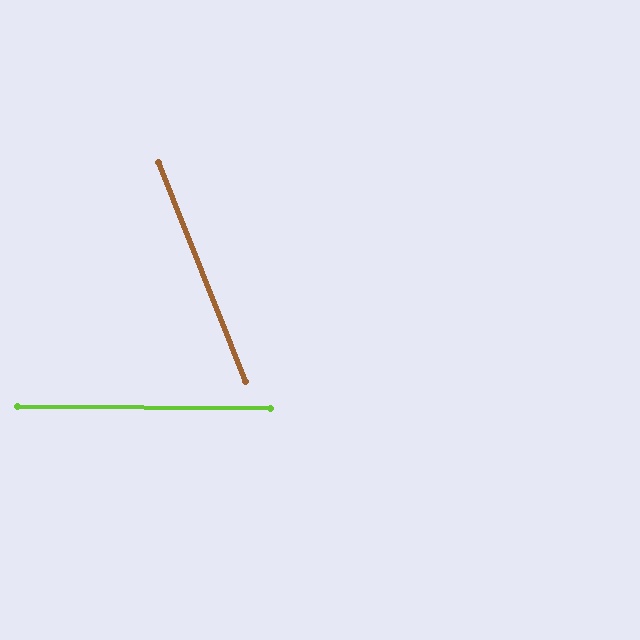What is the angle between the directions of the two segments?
Approximately 68 degrees.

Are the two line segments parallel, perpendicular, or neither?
Neither parallel nor perpendicular — they differ by about 68°.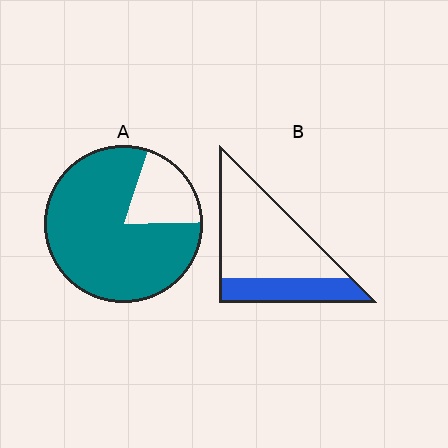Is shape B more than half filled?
No.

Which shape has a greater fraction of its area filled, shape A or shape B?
Shape A.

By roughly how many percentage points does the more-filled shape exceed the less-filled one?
By roughly 50 percentage points (A over B).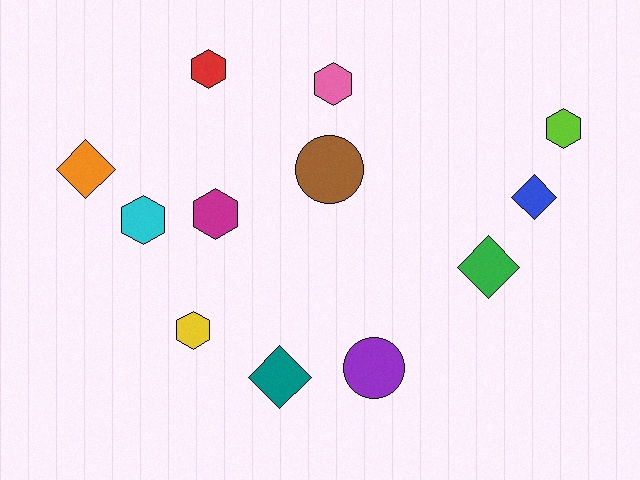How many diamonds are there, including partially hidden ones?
There are 4 diamonds.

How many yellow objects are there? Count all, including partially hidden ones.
There is 1 yellow object.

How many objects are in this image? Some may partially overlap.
There are 12 objects.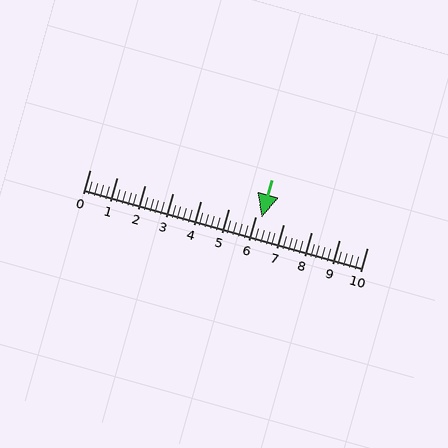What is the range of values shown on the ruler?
The ruler shows values from 0 to 10.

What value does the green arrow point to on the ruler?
The green arrow points to approximately 6.2.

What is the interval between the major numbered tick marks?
The major tick marks are spaced 1 units apart.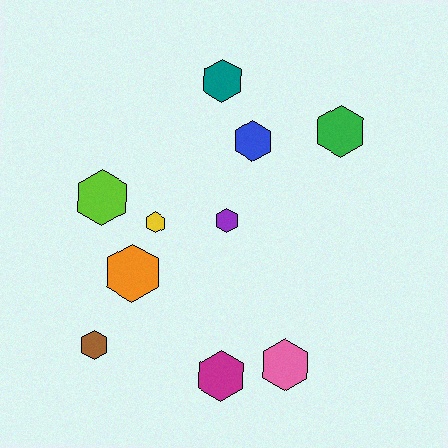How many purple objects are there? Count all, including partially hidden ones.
There is 1 purple object.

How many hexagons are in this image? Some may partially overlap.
There are 10 hexagons.